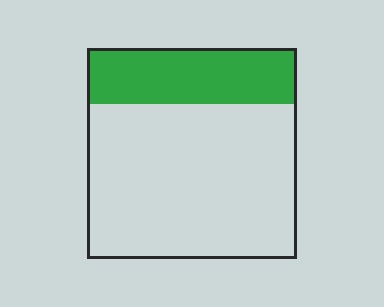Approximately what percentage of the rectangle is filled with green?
Approximately 25%.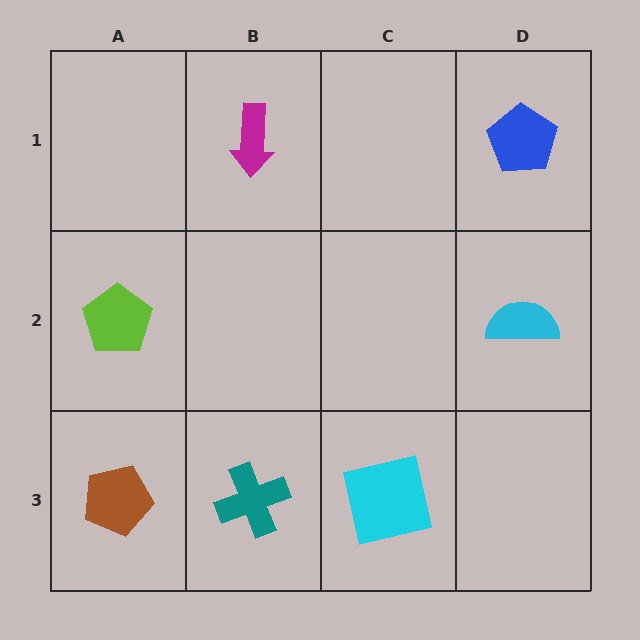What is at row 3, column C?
A cyan square.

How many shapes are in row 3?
3 shapes.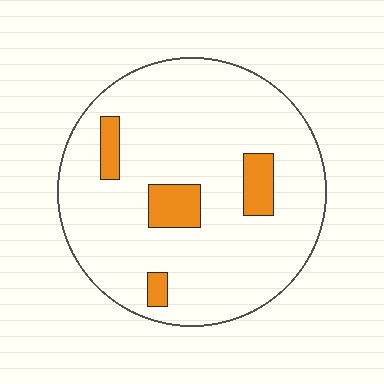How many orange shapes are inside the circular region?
4.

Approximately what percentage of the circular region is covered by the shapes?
Approximately 10%.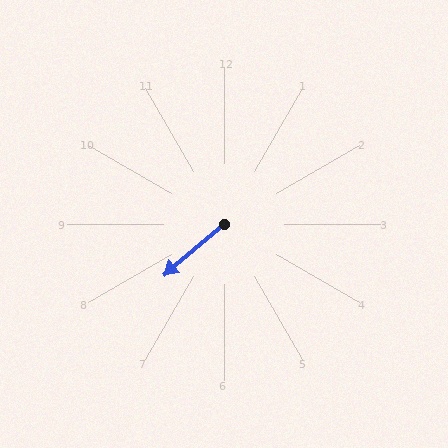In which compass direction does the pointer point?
Southwest.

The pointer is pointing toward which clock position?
Roughly 8 o'clock.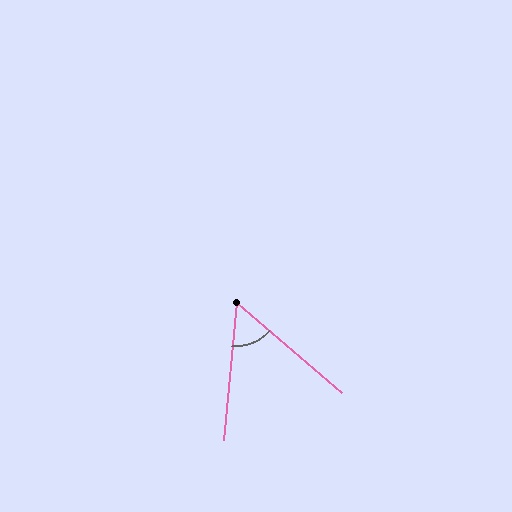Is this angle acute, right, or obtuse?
It is acute.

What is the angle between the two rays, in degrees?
Approximately 55 degrees.